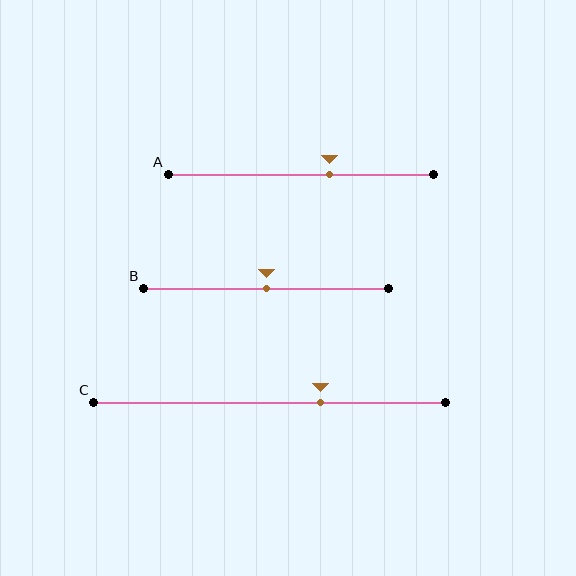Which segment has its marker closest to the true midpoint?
Segment B has its marker closest to the true midpoint.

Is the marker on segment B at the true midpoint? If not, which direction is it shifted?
Yes, the marker on segment B is at the true midpoint.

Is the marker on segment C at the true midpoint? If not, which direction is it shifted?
No, the marker on segment C is shifted to the right by about 14% of the segment length.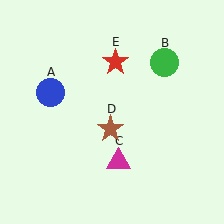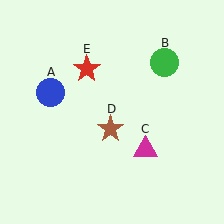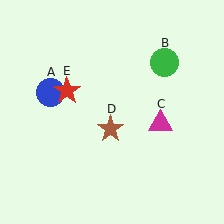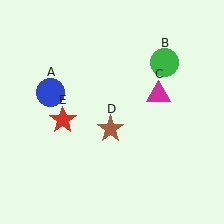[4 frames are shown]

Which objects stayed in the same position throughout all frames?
Blue circle (object A) and green circle (object B) and brown star (object D) remained stationary.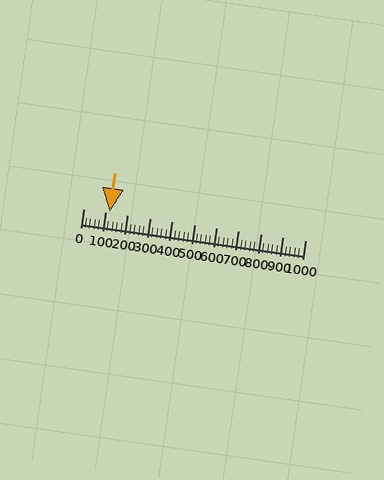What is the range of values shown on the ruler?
The ruler shows values from 0 to 1000.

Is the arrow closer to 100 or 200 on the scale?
The arrow is closer to 100.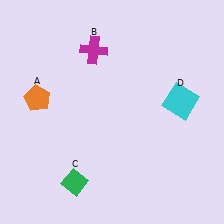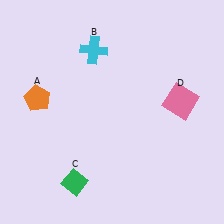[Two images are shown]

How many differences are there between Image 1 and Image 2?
There are 2 differences between the two images.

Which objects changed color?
B changed from magenta to cyan. D changed from cyan to pink.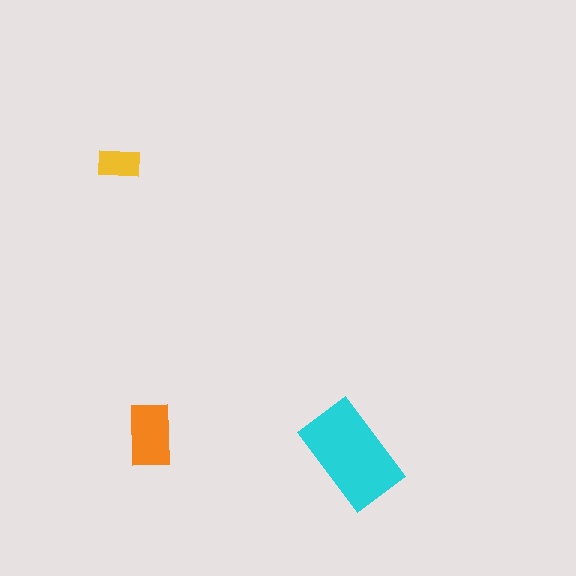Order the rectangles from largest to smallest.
the cyan one, the orange one, the yellow one.